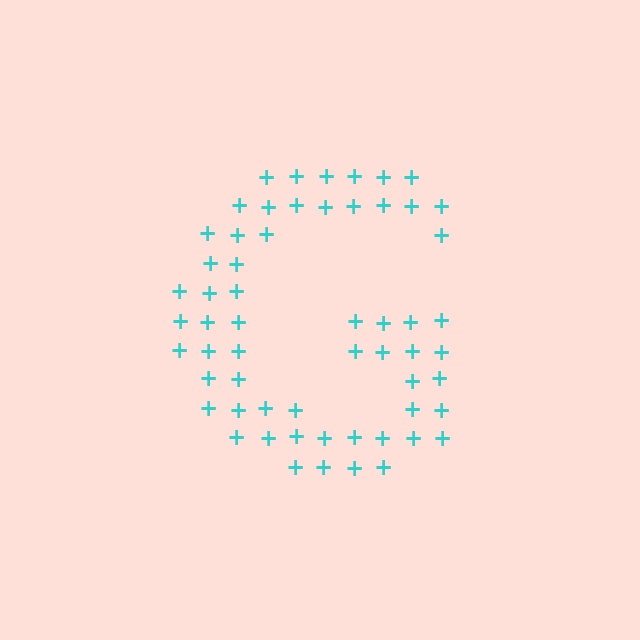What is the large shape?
The large shape is the letter G.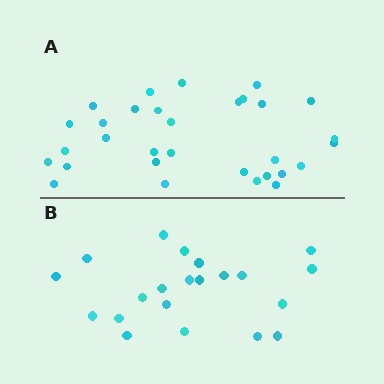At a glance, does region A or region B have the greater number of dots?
Region A (the top region) has more dots.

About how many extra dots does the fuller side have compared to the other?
Region A has roughly 10 or so more dots than region B.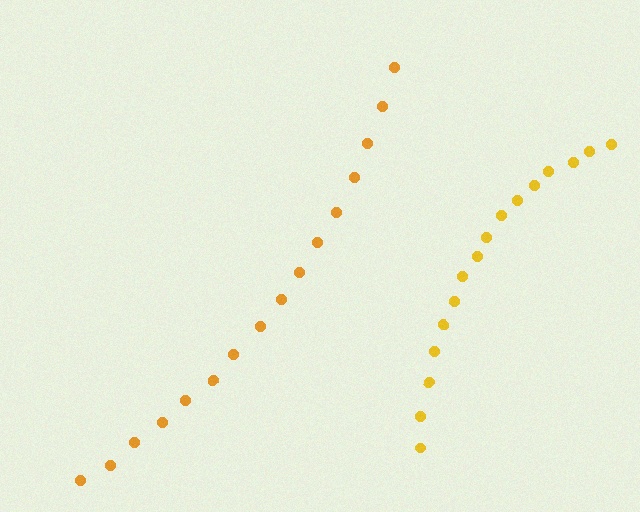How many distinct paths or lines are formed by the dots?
There are 2 distinct paths.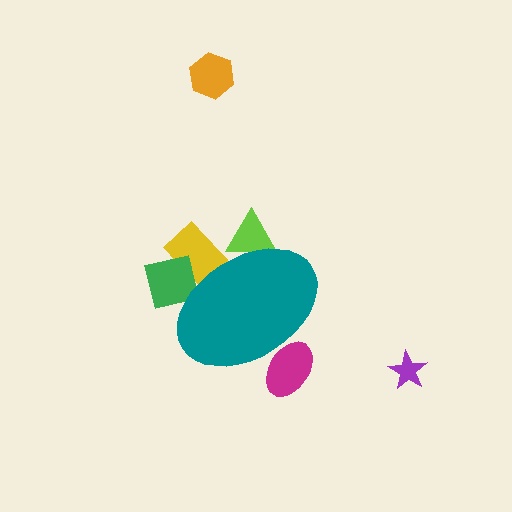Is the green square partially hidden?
Yes, the green square is partially hidden behind the teal ellipse.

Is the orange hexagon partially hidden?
No, the orange hexagon is fully visible.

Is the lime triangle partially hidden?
Yes, the lime triangle is partially hidden behind the teal ellipse.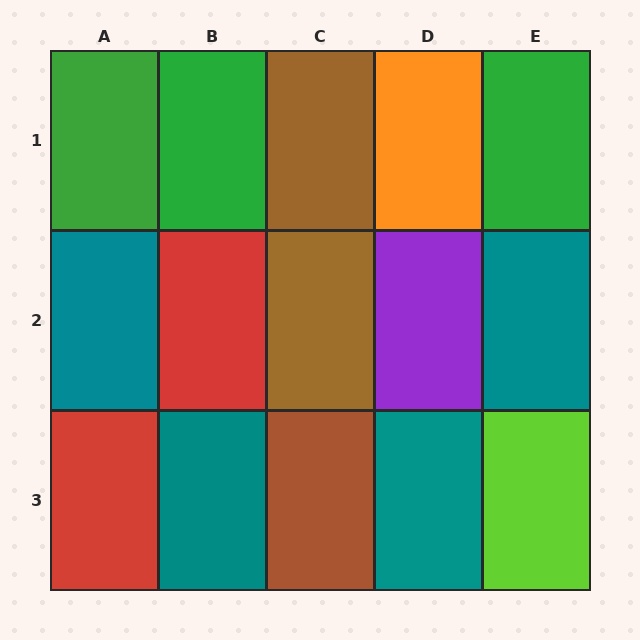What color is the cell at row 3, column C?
Brown.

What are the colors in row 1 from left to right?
Green, green, brown, orange, green.